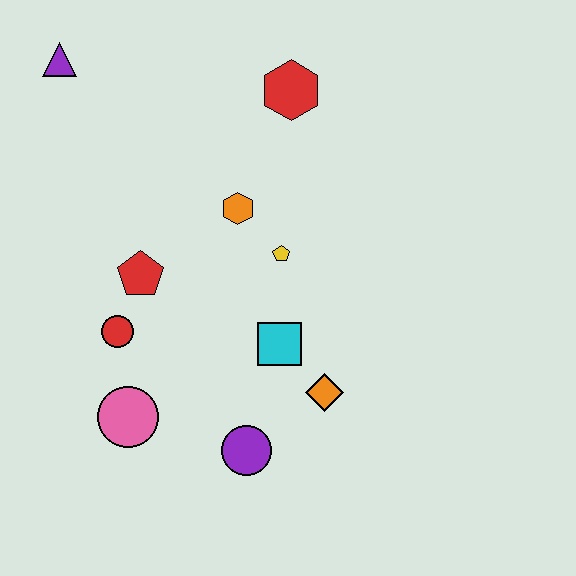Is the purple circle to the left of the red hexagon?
Yes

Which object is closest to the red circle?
The red pentagon is closest to the red circle.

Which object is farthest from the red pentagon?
The red hexagon is farthest from the red pentagon.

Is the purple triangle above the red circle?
Yes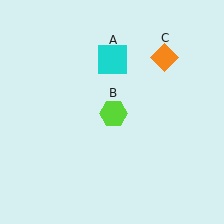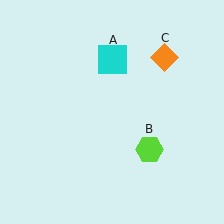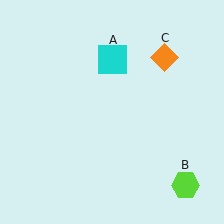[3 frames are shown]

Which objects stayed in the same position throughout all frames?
Cyan square (object A) and orange diamond (object C) remained stationary.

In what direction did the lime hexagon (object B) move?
The lime hexagon (object B) moved down and to the right.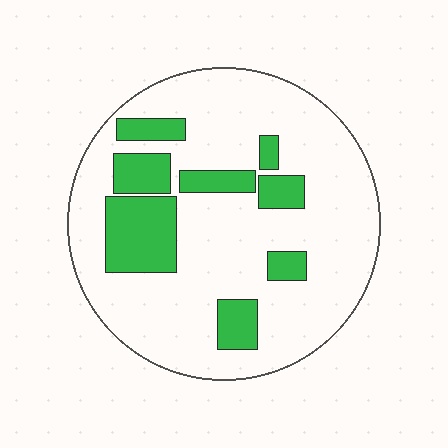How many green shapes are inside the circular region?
8.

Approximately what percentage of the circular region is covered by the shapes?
Approximately 20%.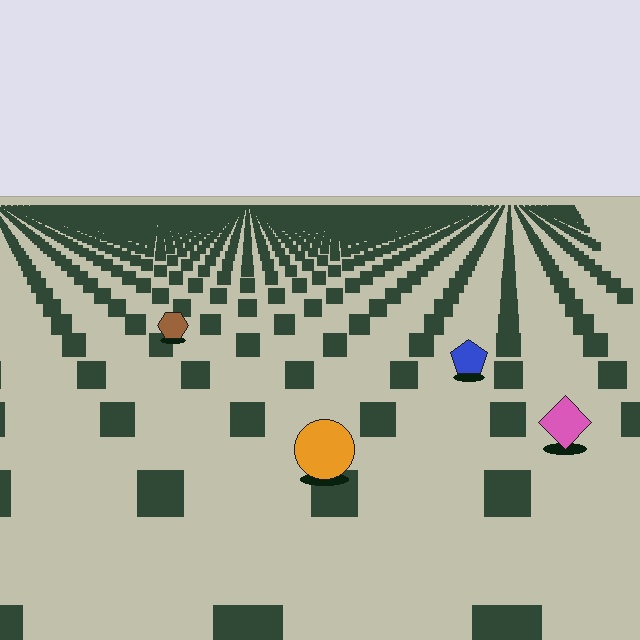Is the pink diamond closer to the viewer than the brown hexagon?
Yes. The pink diamond is closer — you can tell from the texture gradient: the ground texture is coarser near it.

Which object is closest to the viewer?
The orange circle is closest. The texture marks near it are larger and more spread out.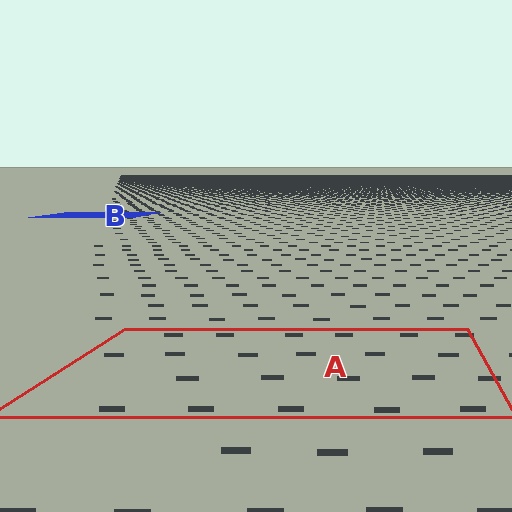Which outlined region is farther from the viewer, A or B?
Region B is farther from the viewer — the texture elements inside it appear smaller and more densely packed.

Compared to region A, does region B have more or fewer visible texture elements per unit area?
Region B has more texture elements per unit area — they are packed more densely because it is farther away.